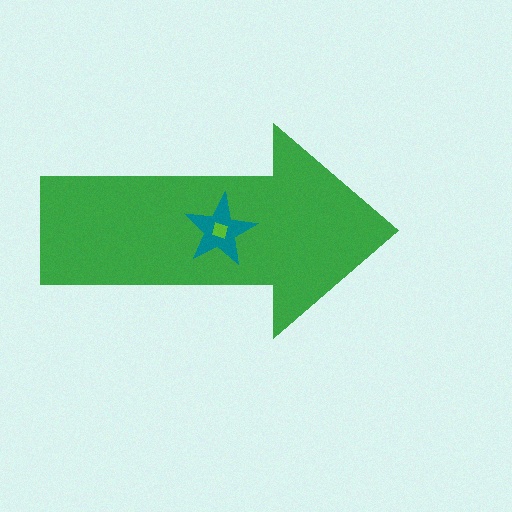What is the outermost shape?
The green arrow.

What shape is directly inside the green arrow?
The teal star.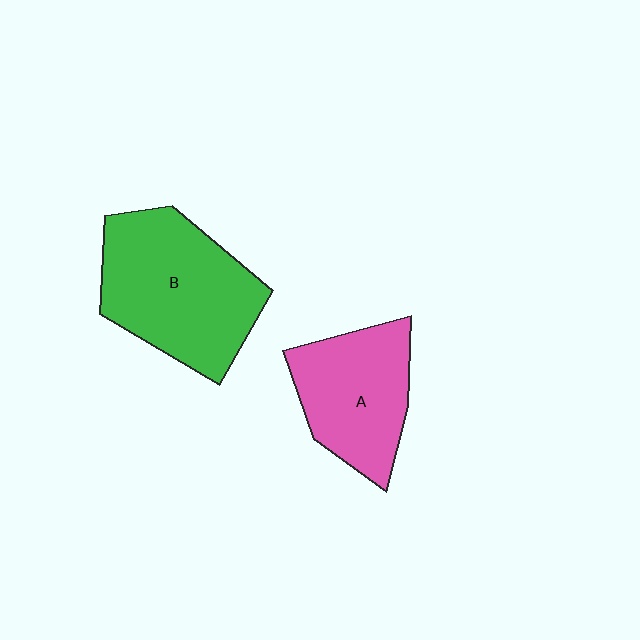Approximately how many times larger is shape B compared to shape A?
Approximately 1.4 times.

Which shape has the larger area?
Shape B (green).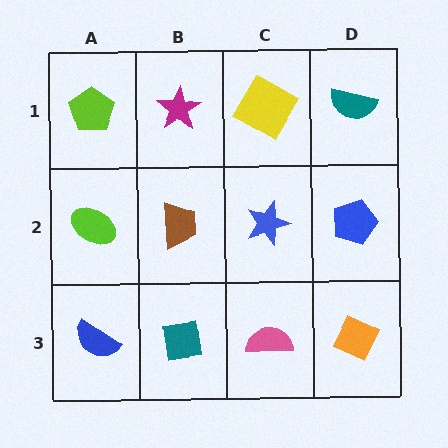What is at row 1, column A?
A lime pentagon.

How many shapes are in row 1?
4 shapes.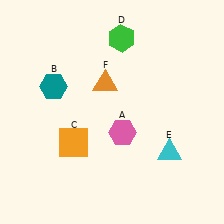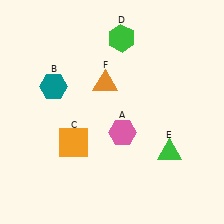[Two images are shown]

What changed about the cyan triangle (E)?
In Image 1, E is cyan. In Image 2, it changed to green.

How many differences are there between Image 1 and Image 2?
There is 1 difference between the two images.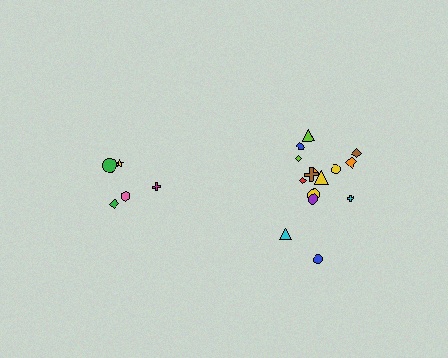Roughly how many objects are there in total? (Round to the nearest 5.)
Roughly 20 objects in total.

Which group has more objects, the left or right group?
The right group.